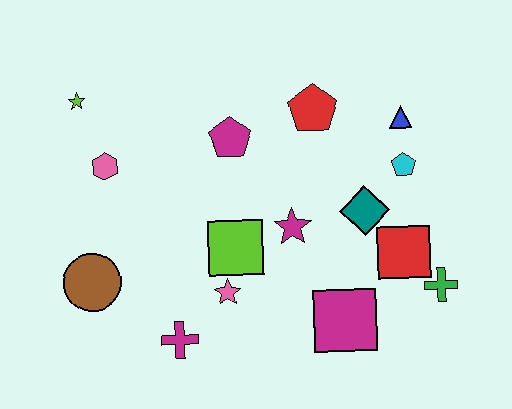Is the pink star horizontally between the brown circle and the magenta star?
Yes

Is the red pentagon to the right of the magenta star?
Yes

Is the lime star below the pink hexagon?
No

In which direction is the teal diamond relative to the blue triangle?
The teal diamond is below the blue triangle.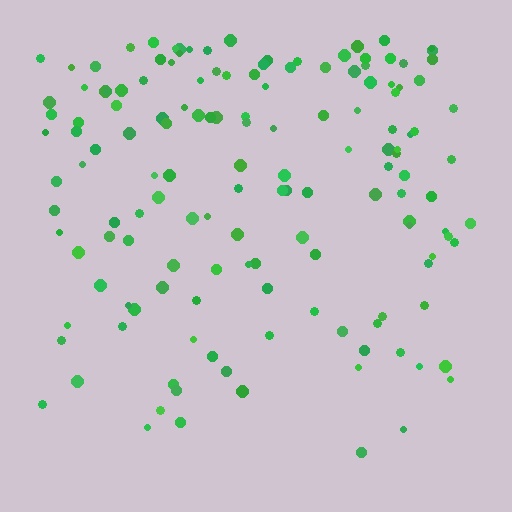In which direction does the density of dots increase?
From bottom to top, with the top side densest.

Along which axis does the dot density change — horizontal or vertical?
Vertical.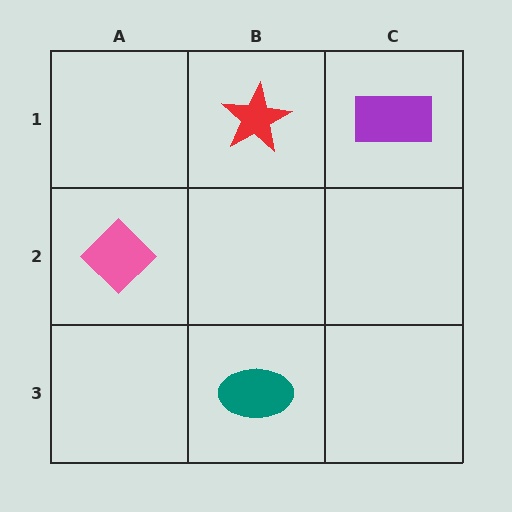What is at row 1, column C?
A purple rectangle.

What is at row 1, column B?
A red star.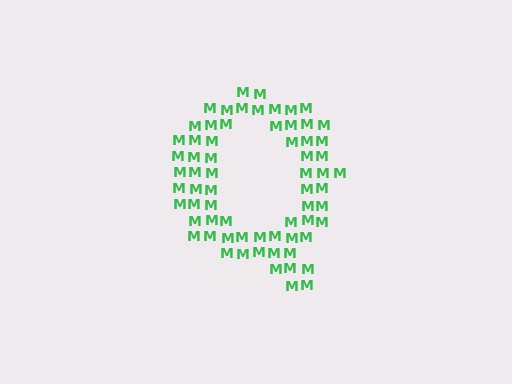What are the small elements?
The small elements are letter M's.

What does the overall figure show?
The overall figure shows the letter Q.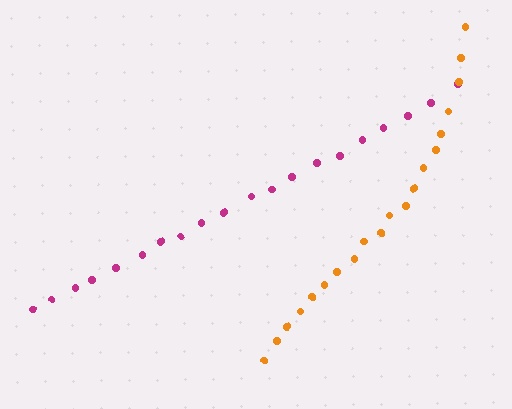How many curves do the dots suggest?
There are 2 distinct paths.